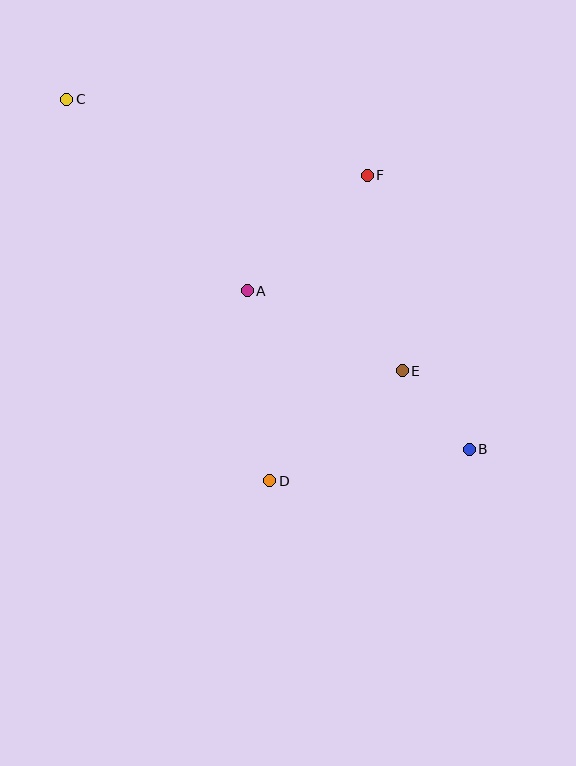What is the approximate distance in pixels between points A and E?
The distance between A and E is approximately 174 pixels.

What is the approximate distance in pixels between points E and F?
The distance between E and F is approximately 199 pixels.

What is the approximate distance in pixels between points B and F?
The distance between B and F is approximately 292 pixels.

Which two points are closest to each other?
Points B and E are closest to each other.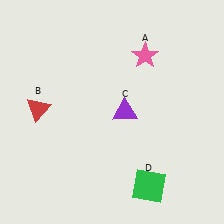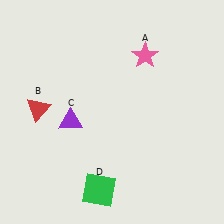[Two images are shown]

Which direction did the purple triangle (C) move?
The purple triangle (C) moved left.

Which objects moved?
The objects that moved are: the purple triangle (C), the green square (D).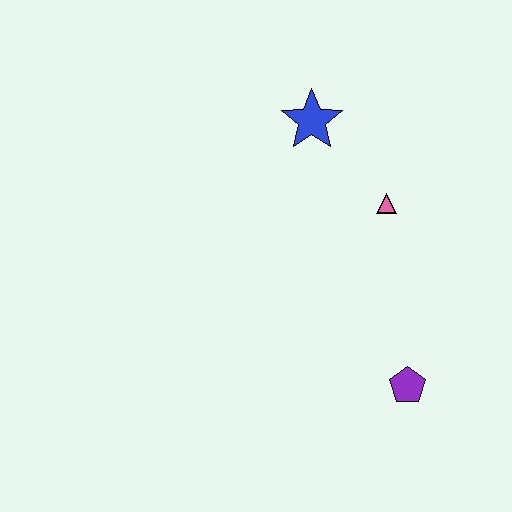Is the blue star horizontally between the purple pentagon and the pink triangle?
No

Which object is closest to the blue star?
The pink triangle is closest to the blue star.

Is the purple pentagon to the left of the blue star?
No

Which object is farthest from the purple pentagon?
The blue star is farthest from the purple pentagon.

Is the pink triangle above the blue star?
No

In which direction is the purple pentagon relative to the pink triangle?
The purple pentagon is below the pink triangle.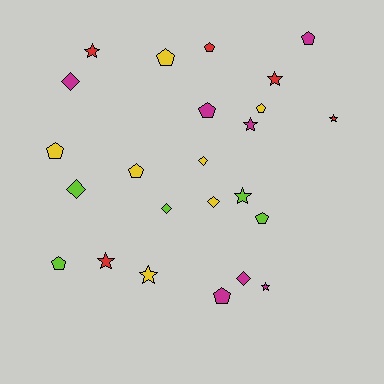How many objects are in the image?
There are 24 objects.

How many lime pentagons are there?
There are 2 lime pentagons.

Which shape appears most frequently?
Pentagon, with 10 objects.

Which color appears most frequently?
Magenta, with 7 objects.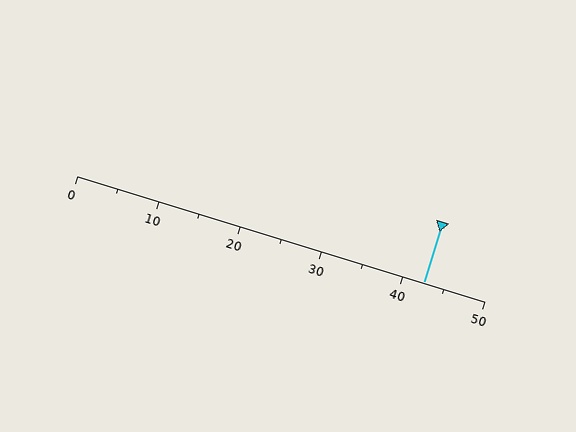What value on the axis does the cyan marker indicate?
The marker indicates approximately 42.5.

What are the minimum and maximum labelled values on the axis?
The axis runs from 0 to 50.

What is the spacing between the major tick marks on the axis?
The major ticks are spaced 10 apart.